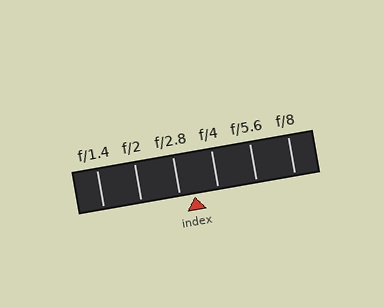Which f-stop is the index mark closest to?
The index mark is closest to f/2.8.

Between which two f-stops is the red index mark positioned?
The index mark is between f/2.8 and f/4.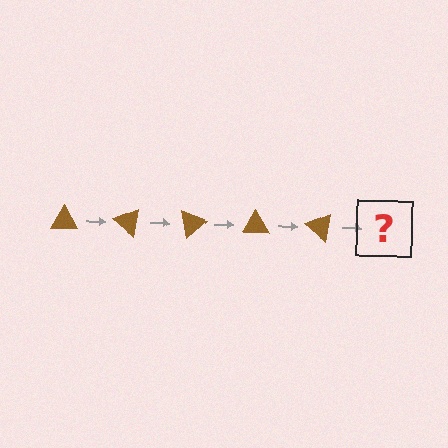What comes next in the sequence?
The next element should be a brown triangle rotated 200 degrees.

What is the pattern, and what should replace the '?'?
The pattern is that the triangle rotates 40 degrees each step. The '?' should be a brown triangle rotated 200 degrees.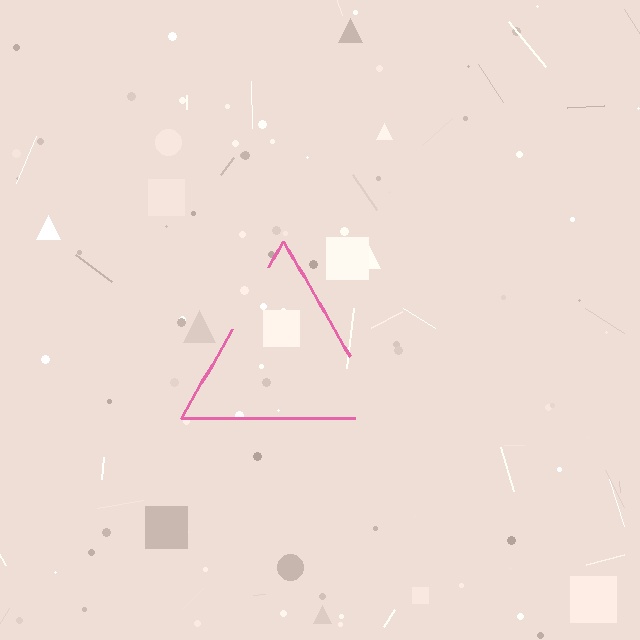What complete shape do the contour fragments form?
The contour fragments form a triangle.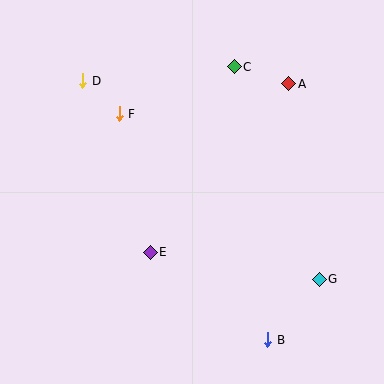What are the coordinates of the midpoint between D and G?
The midpoint between D and G is at (201, 180).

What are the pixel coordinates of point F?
Point F is at (119, 114).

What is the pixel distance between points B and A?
The distance between B and A is 257 pixels.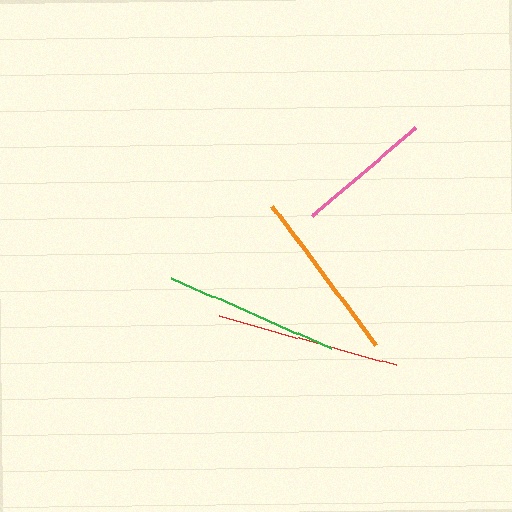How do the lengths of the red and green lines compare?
The red and green lines are approximately the same length.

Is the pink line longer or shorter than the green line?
The green line is longer than the pink line.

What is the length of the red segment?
The red segment is approximately 184 pixels long.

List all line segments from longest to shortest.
From longest to shortest: red, green, orange, pink.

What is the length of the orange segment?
The orange segment is approximately 173 pixels long.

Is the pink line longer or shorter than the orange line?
The orange line is longer than the pink line.